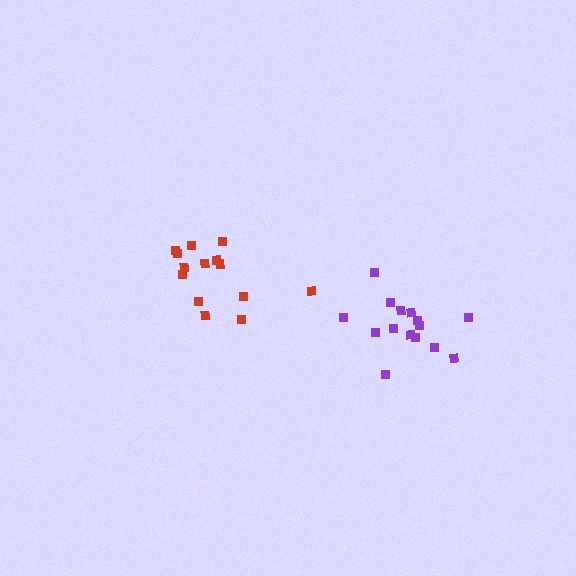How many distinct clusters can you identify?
There are 2 distinct clusters.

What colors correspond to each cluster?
The clusters are colored: purple, red.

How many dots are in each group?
Group 1: 15 dots, Group 2: 14 dots (29 total).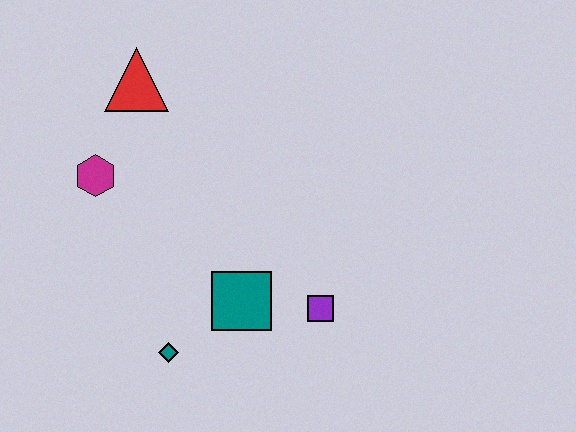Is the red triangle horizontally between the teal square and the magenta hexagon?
Yes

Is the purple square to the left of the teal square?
No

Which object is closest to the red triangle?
The magenta hexagon is closest to the red triangle.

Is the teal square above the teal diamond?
Yes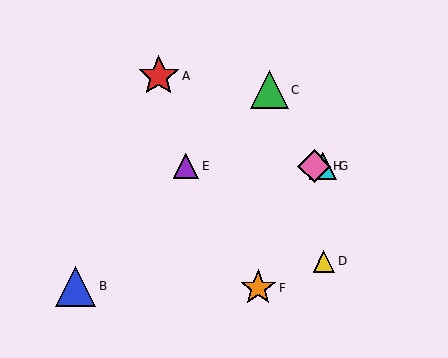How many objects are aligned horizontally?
3 objects (E, G, H) are aligned horizontally.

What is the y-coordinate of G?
Object G is at y≈166.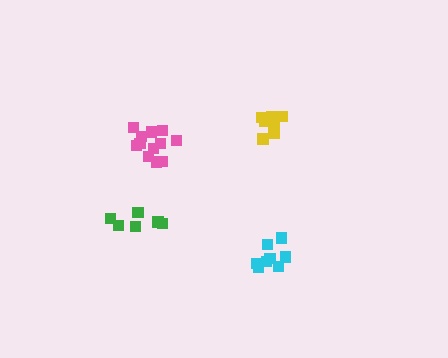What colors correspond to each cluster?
The clusters are colored: cyan, pink, yellow, green.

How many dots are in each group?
Group 1: 8 dots, Group 2: 12 dots, Group 3: 8 dots, Group 4: 7 dots (35 total).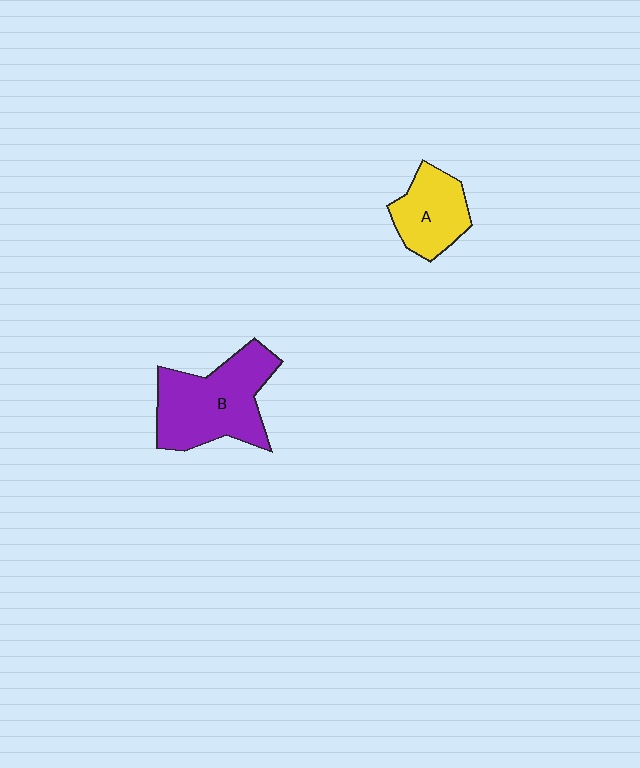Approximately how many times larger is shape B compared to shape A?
Approximately 1.7 times.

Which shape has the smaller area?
Shape A (yellow).